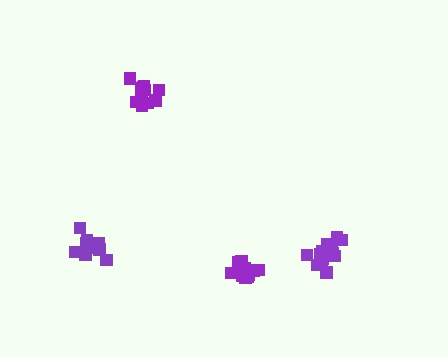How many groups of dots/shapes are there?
There are 4 groups.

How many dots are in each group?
Group 1: 16 dots, Group 2: 13 dots, Group 3: 12 dots, Group 4: 11 dots (52 total).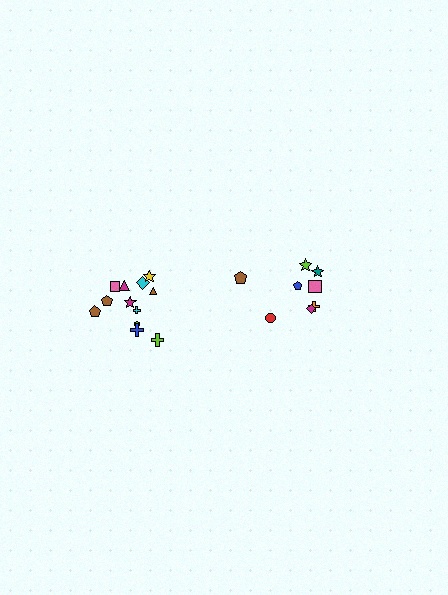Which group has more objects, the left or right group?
The left group.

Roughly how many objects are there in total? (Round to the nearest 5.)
Roughly 20 objects in total.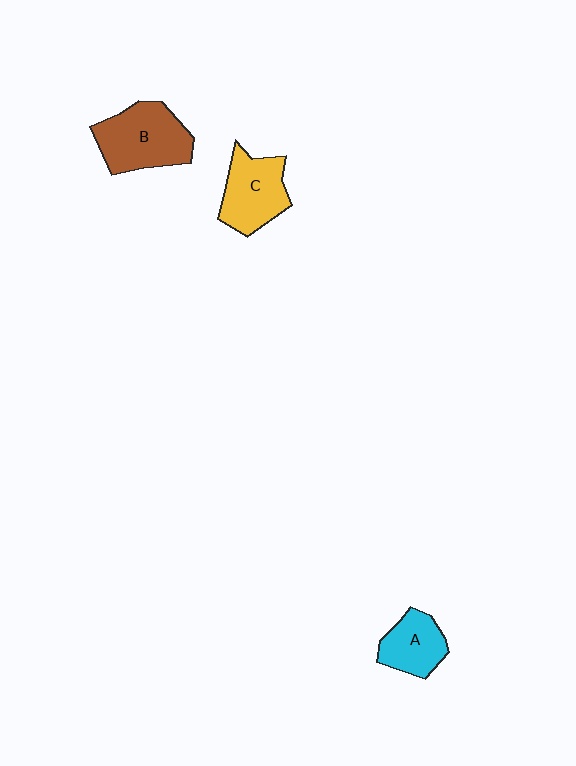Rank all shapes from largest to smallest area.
From largest to smallest: B (brown), C (yellow), A (cyan).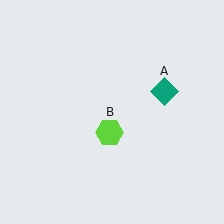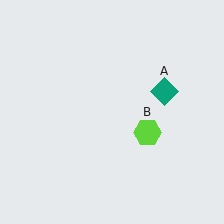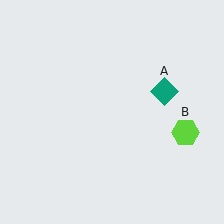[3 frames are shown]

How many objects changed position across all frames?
1 object changed position: lime hexagon (object B).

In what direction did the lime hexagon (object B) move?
The lime hexagon (object B) moved right.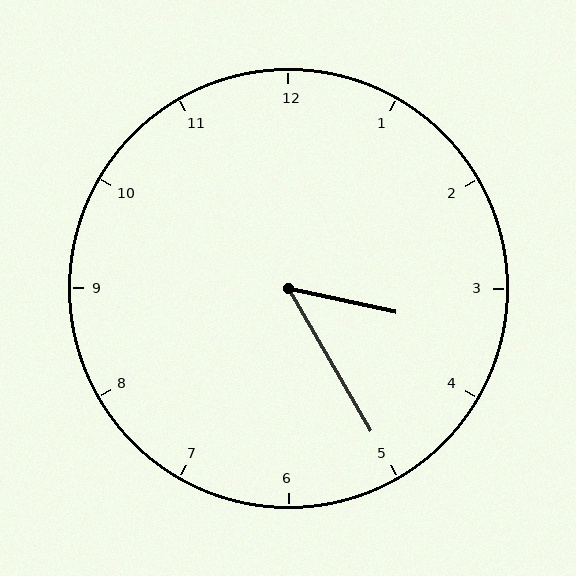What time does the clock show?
3:25.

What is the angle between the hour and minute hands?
Approximately 48 degrees.